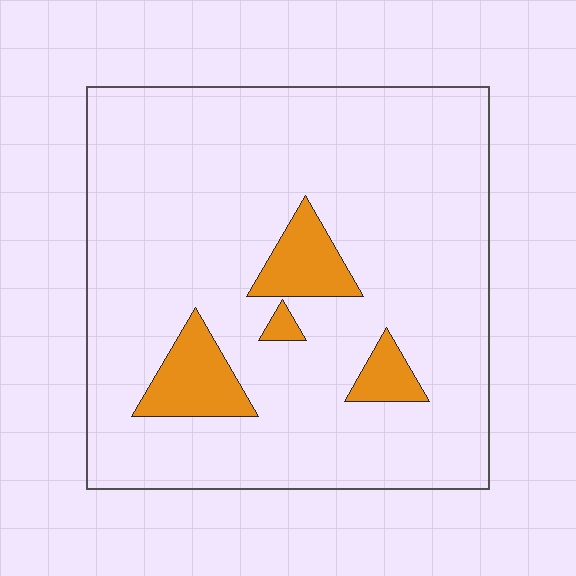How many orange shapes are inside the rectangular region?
4.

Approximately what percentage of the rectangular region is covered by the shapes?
Approximately 10%.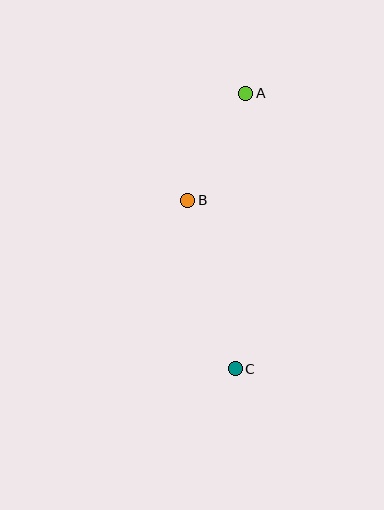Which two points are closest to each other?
Points A and B are closest to each other.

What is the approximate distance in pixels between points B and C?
The distance between B and C is approximately 175 pixels.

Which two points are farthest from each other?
Points A and C are farthest from each other.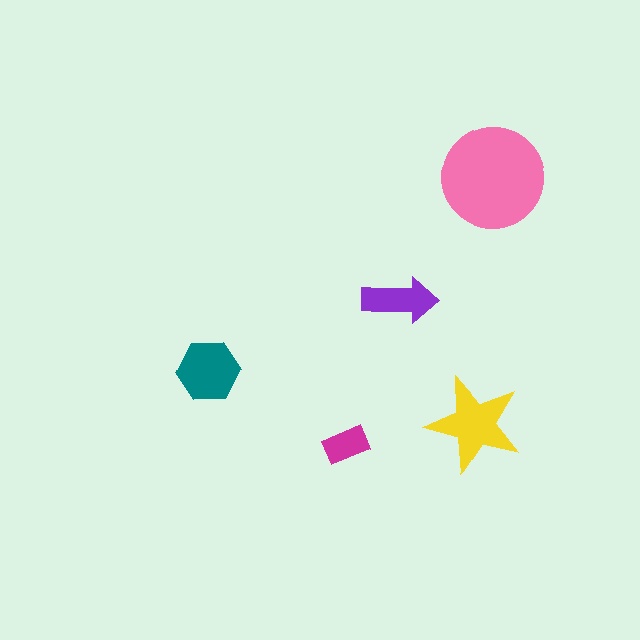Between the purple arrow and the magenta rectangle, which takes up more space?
The purple arrow.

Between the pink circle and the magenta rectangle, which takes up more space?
The pink circle.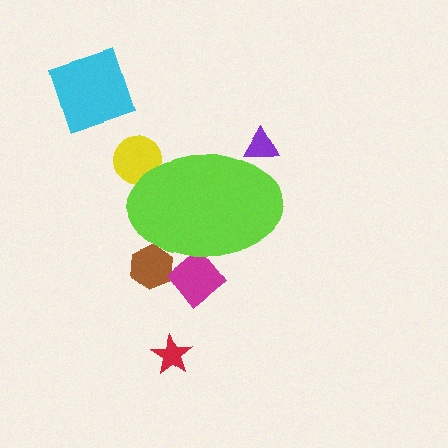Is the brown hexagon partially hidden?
Yes, the brown hexagon is partially hidden behind the lime ellipse.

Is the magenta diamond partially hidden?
Yes, the magenta diamond is partially hidden behind the lime ellipse.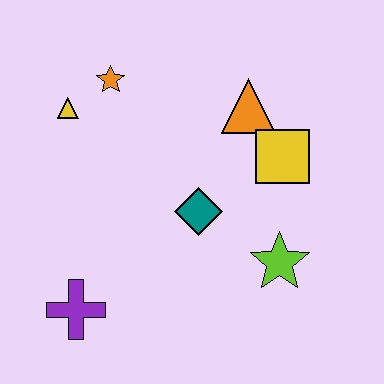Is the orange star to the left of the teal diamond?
Yes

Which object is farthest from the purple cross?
The orange triangle is farthest from the purple cross.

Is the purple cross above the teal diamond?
No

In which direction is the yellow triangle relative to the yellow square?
The yellow triangle is to the left of the yellow square.